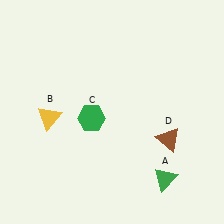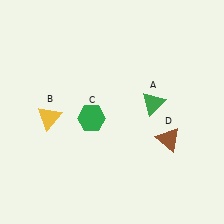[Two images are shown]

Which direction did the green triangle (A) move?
The green triangle (A) moved up.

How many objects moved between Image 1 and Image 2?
1 object moved between the two images.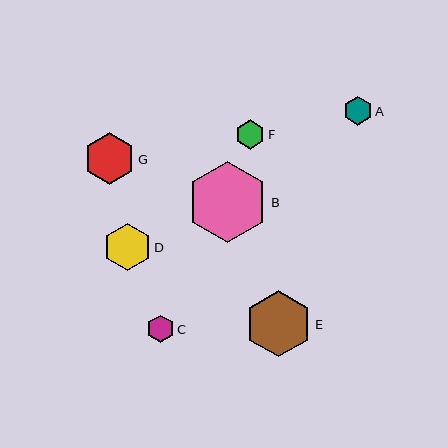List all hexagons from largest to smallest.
From largest to smallest: B, E, G, D, F, A, C.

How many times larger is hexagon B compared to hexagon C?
Hexagon B is approximately 3.0 times the size of hexagon C.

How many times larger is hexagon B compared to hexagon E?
Hexagon B is approximately 1.2 times the size of hexagon E.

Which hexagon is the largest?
Hexagon B is the largest with a size of approximately 81 pixels.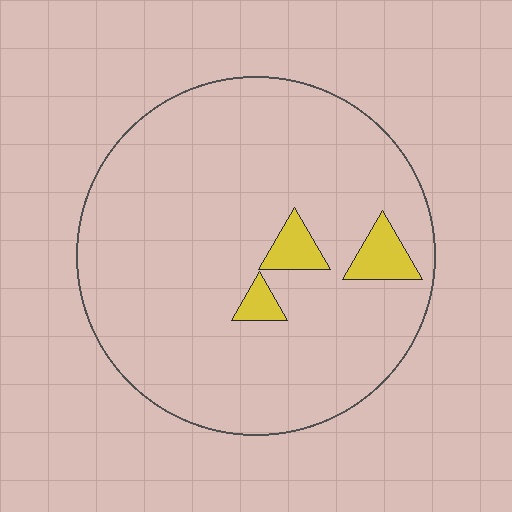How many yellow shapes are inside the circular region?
3.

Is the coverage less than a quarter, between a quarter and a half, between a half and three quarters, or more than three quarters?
Less than a quarter.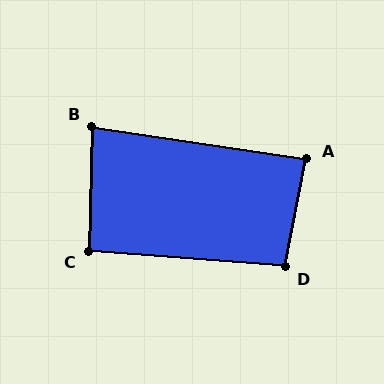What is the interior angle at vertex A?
Approximately 87 degrees (approximately right).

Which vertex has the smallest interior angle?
B, at approximately 83 degrees.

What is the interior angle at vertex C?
Approximately 93 degrees (approximately right).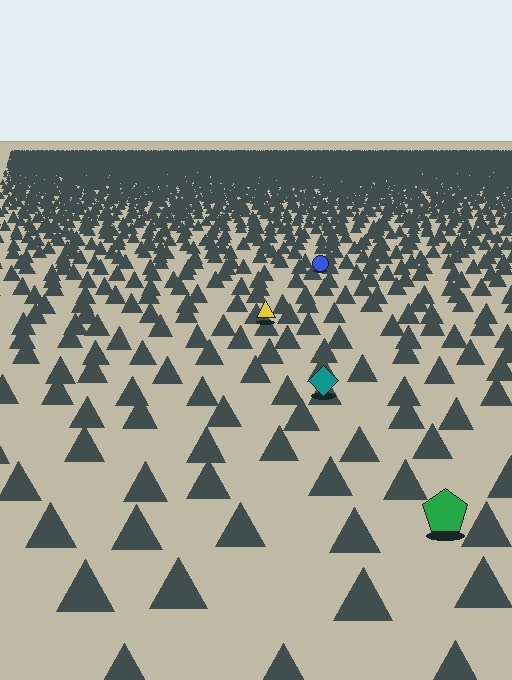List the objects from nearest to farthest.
From nearest to farthest: the green pentagon, the teal diamond, the yellow triangle, the blue circle.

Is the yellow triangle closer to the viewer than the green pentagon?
No. The green pentagon is closer — you can tell from the texture gradient: the ground texture is coarser near it.